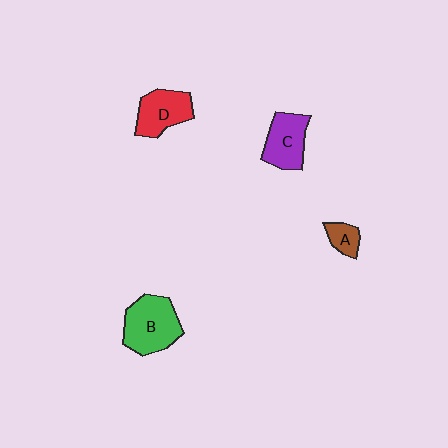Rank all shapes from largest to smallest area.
From largest to smallest: B (green), D (red), C (purple), A (brown).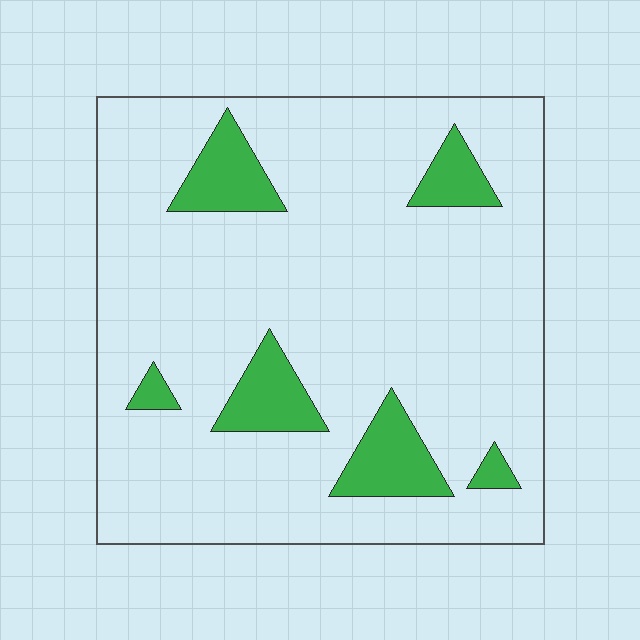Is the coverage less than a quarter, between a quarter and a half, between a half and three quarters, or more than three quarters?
Less than a quarter.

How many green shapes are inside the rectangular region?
6.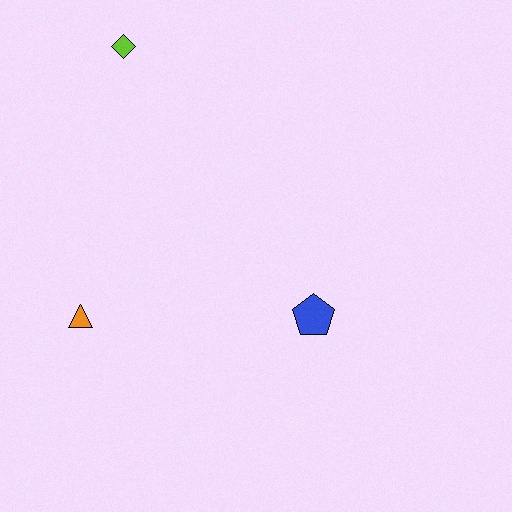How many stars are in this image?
There are no stars.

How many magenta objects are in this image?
There are no magenta objects.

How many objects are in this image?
There are 3 objects.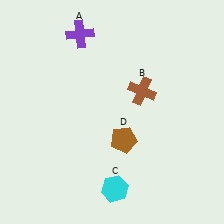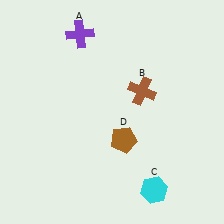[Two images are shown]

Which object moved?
The cyan hexagon (C) moved right.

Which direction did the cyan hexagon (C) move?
The cyan hexagon (C) moved right.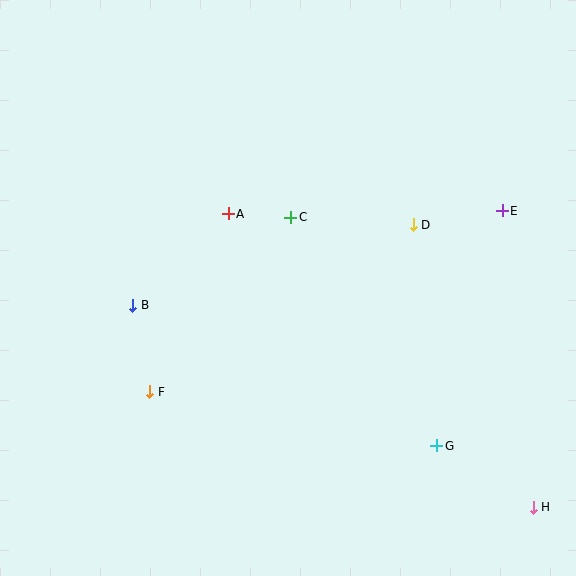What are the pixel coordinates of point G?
Point G is at (437, 446).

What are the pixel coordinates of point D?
Point D is at (413, 225).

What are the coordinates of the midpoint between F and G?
The midpoint between F and G is at (293, 419).